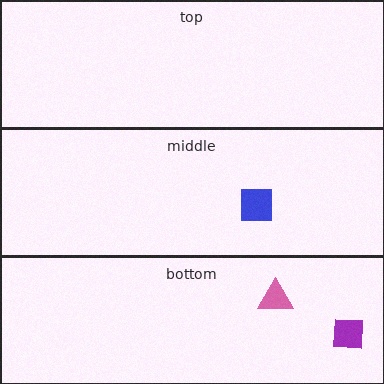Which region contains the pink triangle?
The bottom region.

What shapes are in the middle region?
The blue square.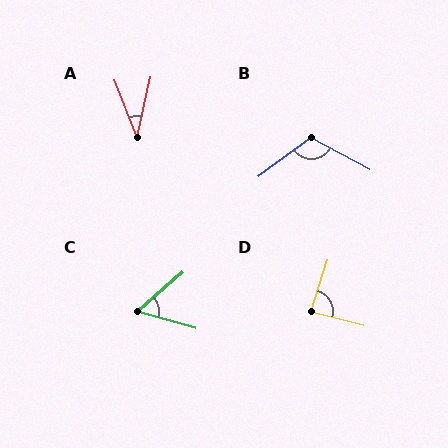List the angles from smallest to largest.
A (34°), C (57°), D (87°), B (115°).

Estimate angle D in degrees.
Approximately 87 degrees.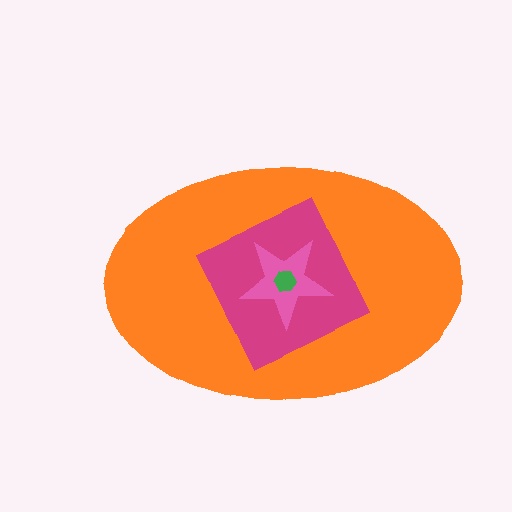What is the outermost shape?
The orange ellipse.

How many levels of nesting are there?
4.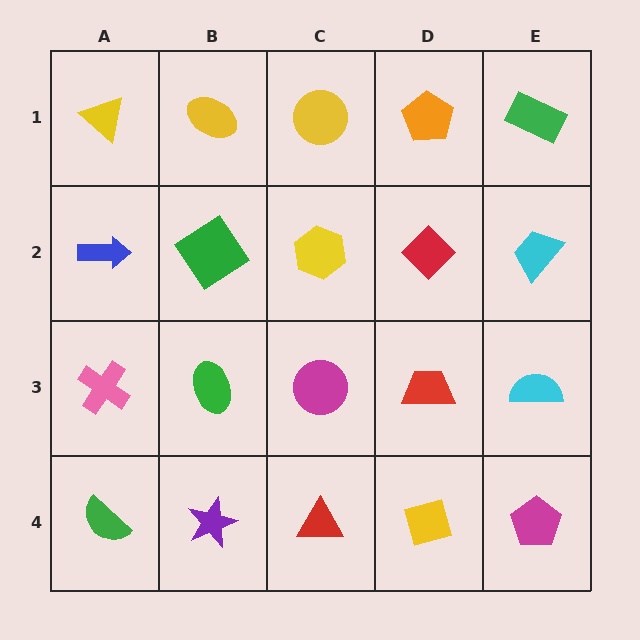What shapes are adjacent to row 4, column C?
A magenta circle (row 3, column C), a purple star (row 4, column B), a yellow diamond (row 4, column D).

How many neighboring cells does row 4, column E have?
2.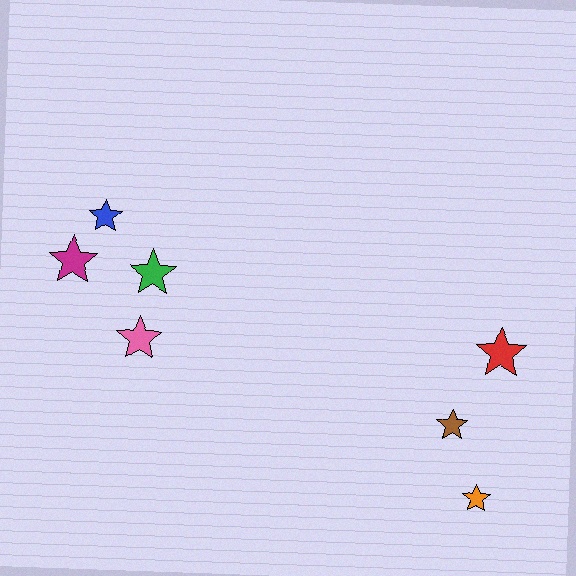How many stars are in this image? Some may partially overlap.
There are 7 stars.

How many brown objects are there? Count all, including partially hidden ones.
There is 1 brown object.